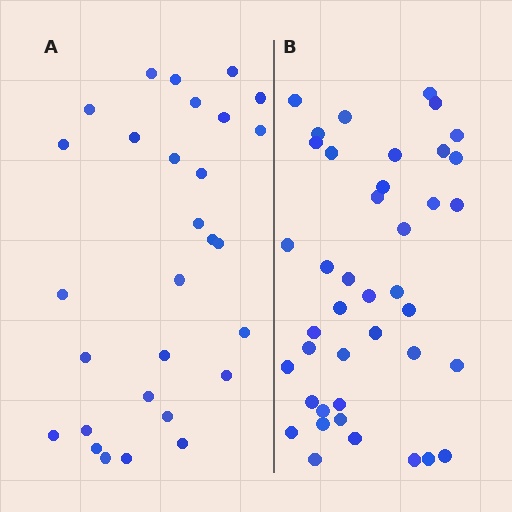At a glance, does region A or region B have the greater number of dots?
Region B (the right region) has more dots.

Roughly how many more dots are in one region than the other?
Region B has roughly 12 or so more dots than region A.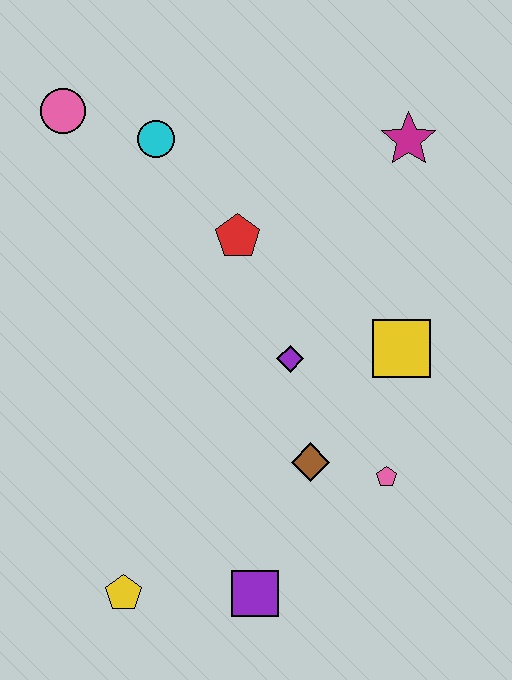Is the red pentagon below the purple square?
No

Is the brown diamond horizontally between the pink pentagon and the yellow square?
No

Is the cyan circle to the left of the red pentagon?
Yes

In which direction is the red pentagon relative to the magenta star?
The red pentagon is to the left of the magenta star.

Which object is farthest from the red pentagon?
The yellow pentagon is farthest from the red pentagon.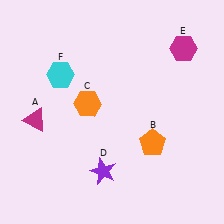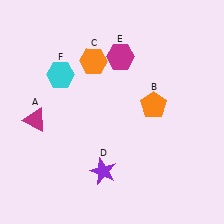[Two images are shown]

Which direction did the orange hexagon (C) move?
The orange hexagon (C) moved up.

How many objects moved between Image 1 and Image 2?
3 objects moved between the two images.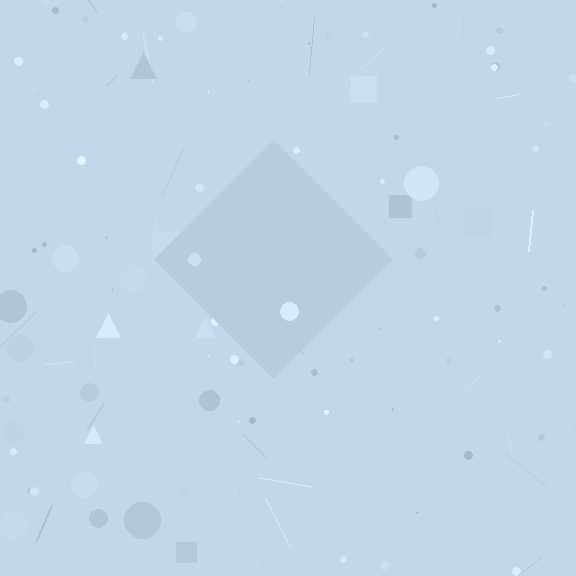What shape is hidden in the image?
A diamond is hidden in the image.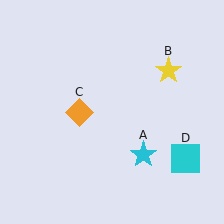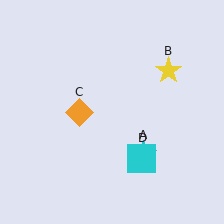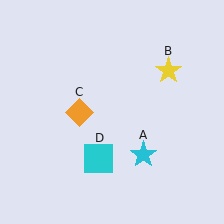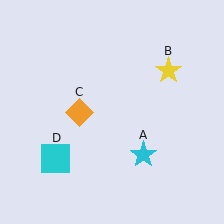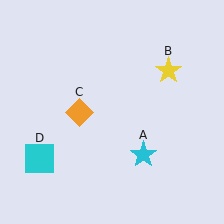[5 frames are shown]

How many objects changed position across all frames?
1 object changed position: cyan square (object D).